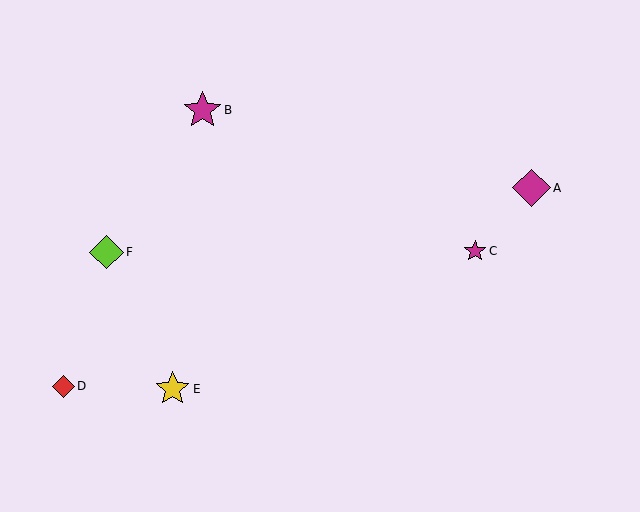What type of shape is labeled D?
Shape D is a red diamond.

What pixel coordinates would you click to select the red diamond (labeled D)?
Click at (63, 386) to select the red diamond D.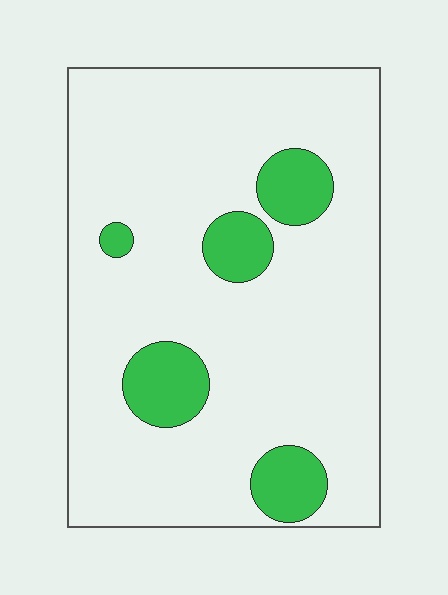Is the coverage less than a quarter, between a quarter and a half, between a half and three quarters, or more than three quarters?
Less than a quarter.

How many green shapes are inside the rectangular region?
5.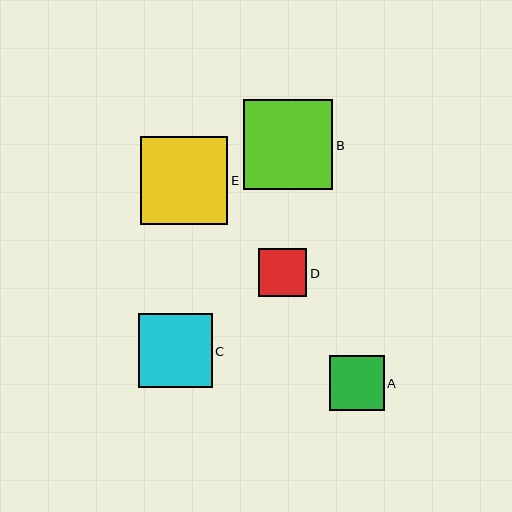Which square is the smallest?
Square D is the smallest with a size of approximately 49 pixels.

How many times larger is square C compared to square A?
Square C is approximately 1.3 times the size of square A.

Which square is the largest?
Square B is the largest with a size of approximately 90 pixels.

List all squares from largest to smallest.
From largest to smallest: B, E, C, A, D.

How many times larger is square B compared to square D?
Square B is approximately 1.8 times the size of square D.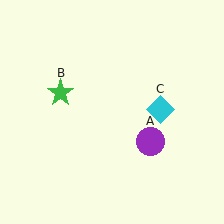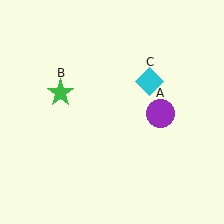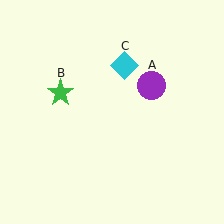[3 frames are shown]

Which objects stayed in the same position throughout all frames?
Green star (object B) remained stationary.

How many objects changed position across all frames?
2 objects changed position: purple circle (object A), cyan diamond (object C).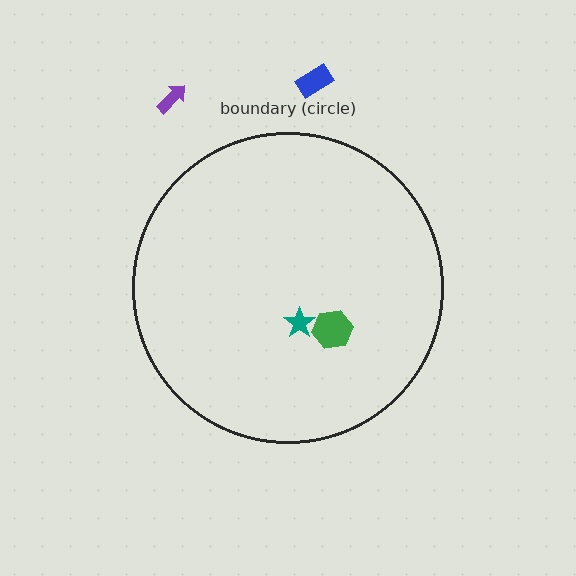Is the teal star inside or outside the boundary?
Inside.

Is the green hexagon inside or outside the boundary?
Inside.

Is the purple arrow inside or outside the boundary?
Outside.